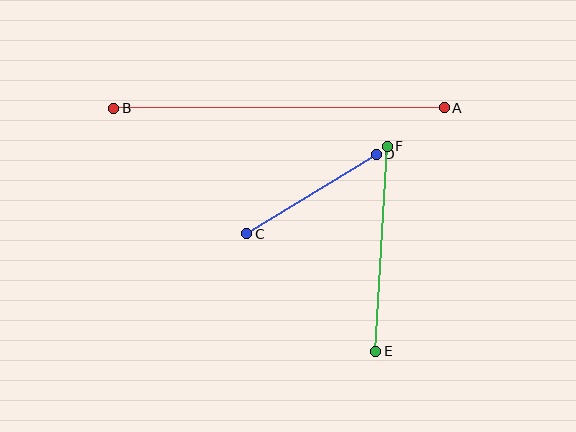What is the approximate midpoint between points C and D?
The midpoint is at approximately (312, 194) pixels.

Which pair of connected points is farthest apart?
Points A and B are farthest apart.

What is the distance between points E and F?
The distance is approximately 206 pixels.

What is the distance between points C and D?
The distance is approximately 152 pixels.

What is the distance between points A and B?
The distance is approximately 330 pixels.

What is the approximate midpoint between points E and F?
The midpoint is at approximately (381, 249) pixels.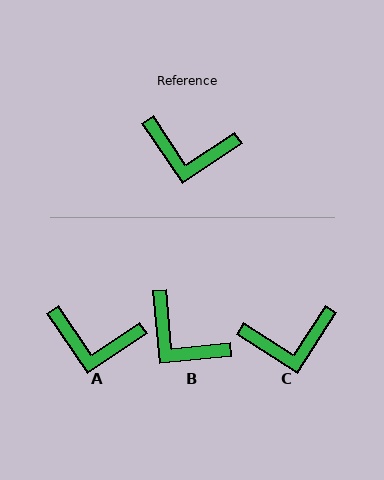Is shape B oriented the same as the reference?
No, it is off by about 29 degrees.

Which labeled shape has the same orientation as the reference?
A.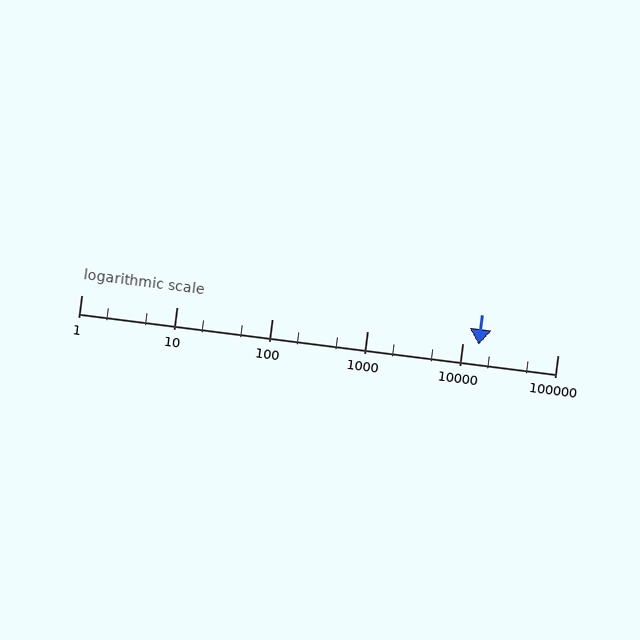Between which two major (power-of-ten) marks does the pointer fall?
The pointer is between 10000 and 100000.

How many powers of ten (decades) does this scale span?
The scale spans 5 decades, from 1 to 100000.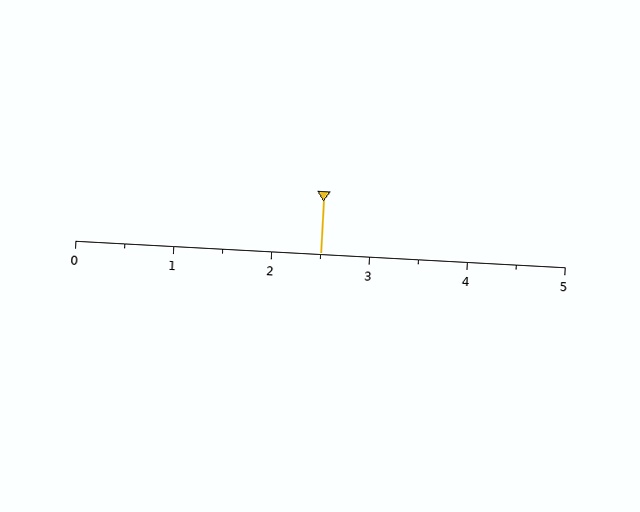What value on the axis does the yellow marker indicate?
The marker indicates approximately 2.5.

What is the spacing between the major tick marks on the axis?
The major ticks are spaced 1 apart.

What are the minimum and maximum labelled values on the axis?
The axis runs from 0 to 5.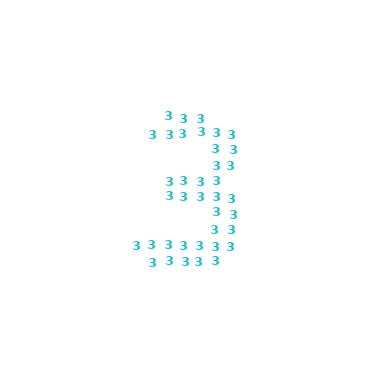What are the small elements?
The small elements are digit 3's.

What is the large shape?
The large shape is the digit 3.